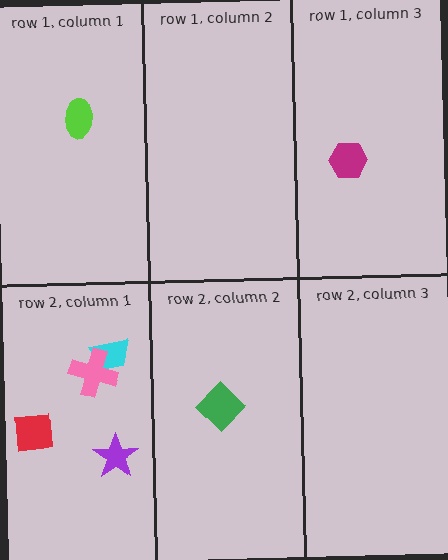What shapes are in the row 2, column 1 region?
The purple star, the cyan trapezoid, the pink cross, the red square.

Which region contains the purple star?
The row 2, column 1 region.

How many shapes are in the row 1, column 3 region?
1.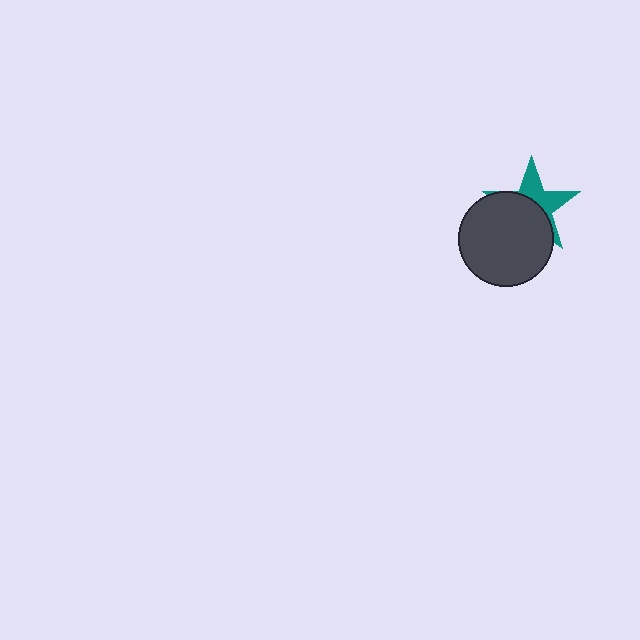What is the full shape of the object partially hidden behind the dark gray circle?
The partially hidden object is a teal star.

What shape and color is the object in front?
The object in front is a dark gray circle.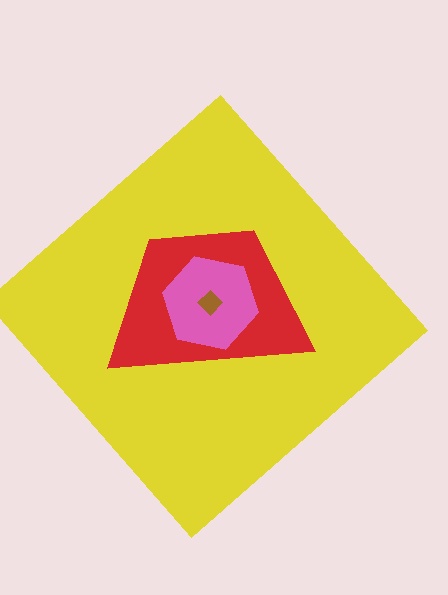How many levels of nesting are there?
4.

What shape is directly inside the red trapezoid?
The pink hexagon.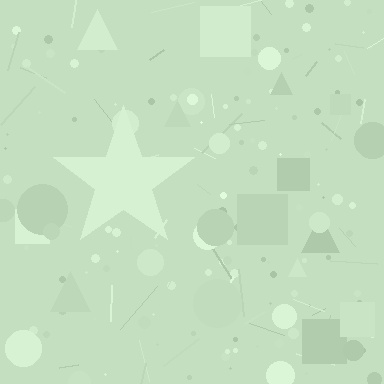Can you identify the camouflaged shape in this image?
The camouflaged shape is a star.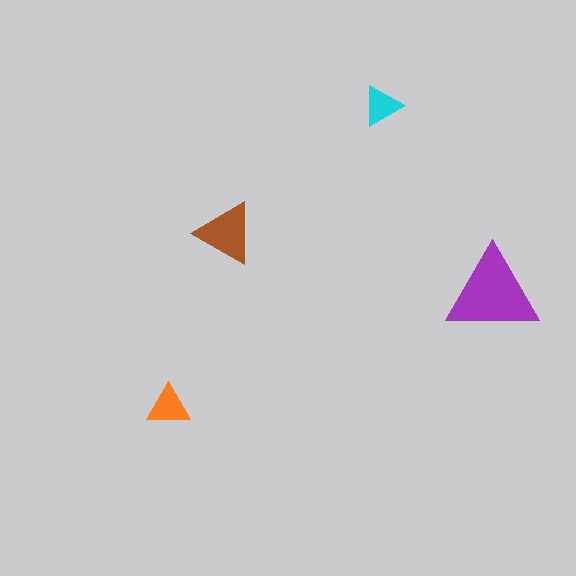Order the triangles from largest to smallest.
the purple one, the brown one, the orange one, the cyan one.